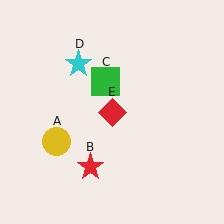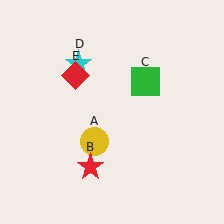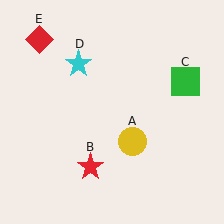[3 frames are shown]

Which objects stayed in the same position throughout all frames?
Red star (object B) and cyan star (object D) remained stationary.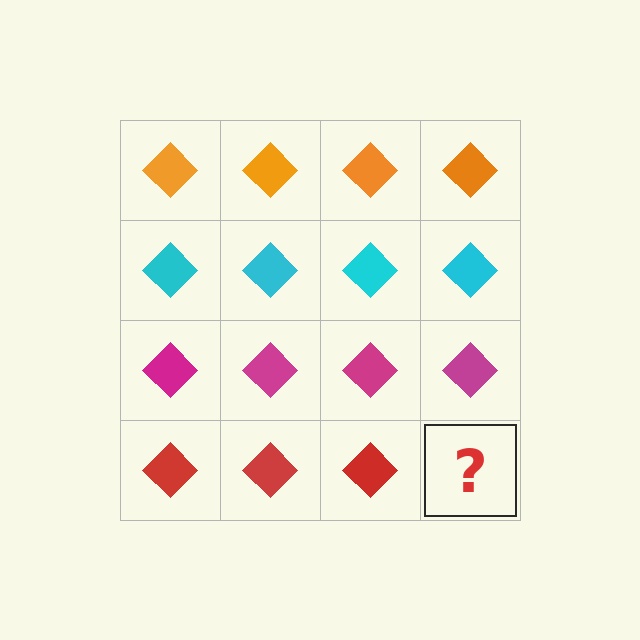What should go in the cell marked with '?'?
The missing cell should contain a red diamond.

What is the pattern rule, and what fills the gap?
The rule is that each row has a consistent color. The gap should be filled with a red diamond.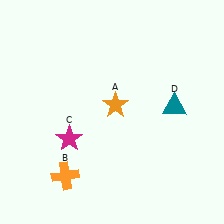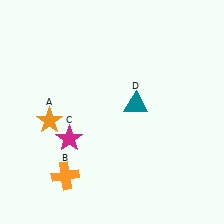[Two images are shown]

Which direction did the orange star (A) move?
The orange star (A) moved left.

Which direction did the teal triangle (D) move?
The teal triangle (D) moved left.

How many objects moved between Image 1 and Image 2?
2 objects moved between the two images.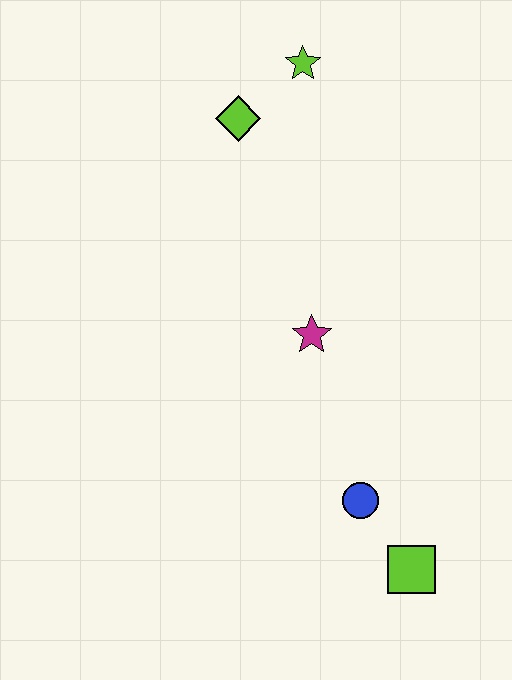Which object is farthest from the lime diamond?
The lime square is farthest from the lime diamond.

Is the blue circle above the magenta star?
No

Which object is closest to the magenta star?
The blue circle is closest to the magenta star.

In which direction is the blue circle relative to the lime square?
The blue circle is above the lime square.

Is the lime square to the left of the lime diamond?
No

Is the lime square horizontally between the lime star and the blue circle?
No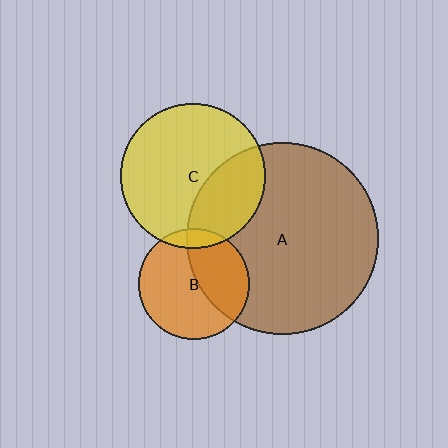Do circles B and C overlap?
Yes.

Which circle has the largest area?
Circle A (brown).